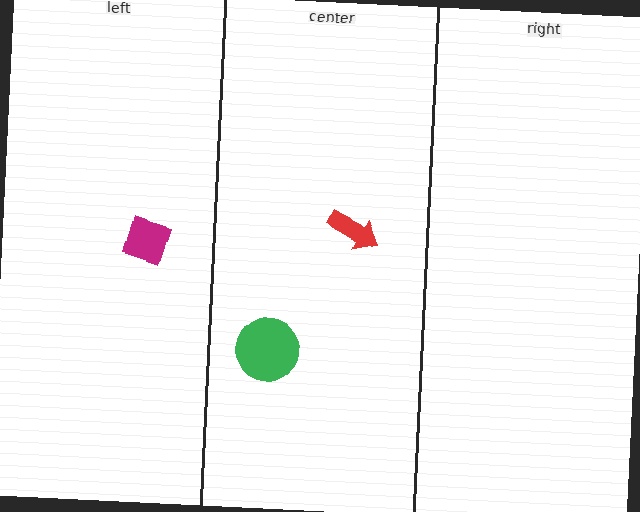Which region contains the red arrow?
The center region.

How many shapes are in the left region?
1.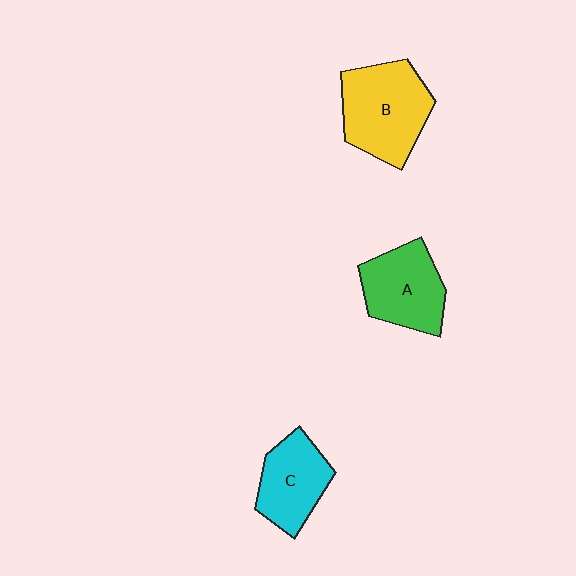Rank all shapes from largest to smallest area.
From largest to smallest: B (yellow), A (green), C (cyan).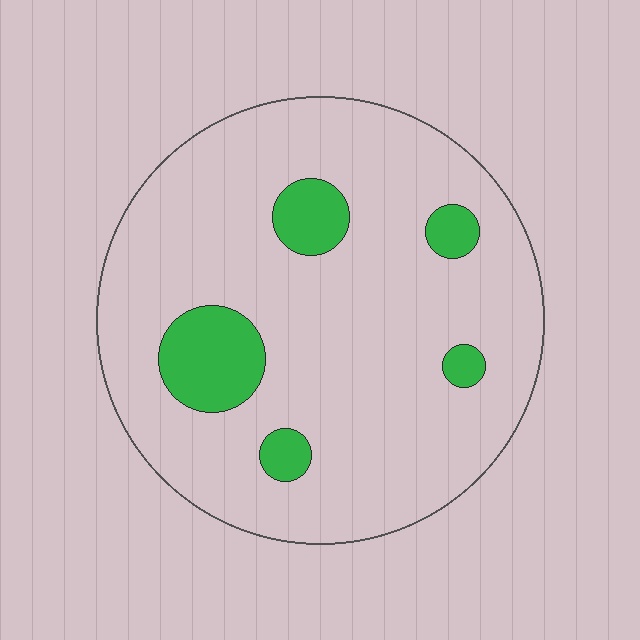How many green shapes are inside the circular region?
5.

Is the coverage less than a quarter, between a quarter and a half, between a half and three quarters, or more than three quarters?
Less than a quarter.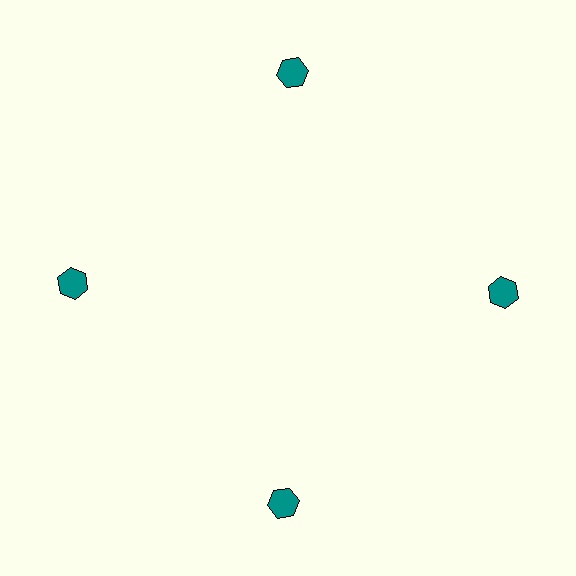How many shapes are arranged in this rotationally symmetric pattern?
There are 4 shapes, arranged in 4 groups of 1.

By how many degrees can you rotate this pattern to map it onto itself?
The pattern maps onto itself every 90 degrees of rotation.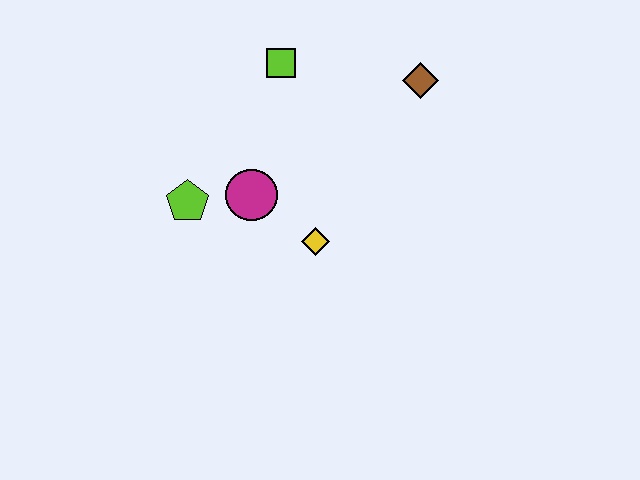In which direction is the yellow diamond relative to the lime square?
The yellow diamond is below the lime square.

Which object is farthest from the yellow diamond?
The brown diamond is farthest from the yellow diamond.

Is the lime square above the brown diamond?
Yes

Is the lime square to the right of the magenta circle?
Yes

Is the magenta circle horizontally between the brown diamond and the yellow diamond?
No